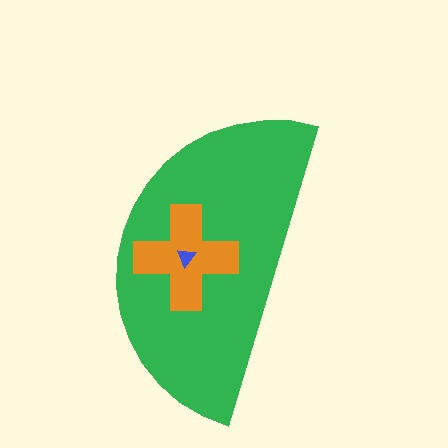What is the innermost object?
The blue triangle.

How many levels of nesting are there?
3.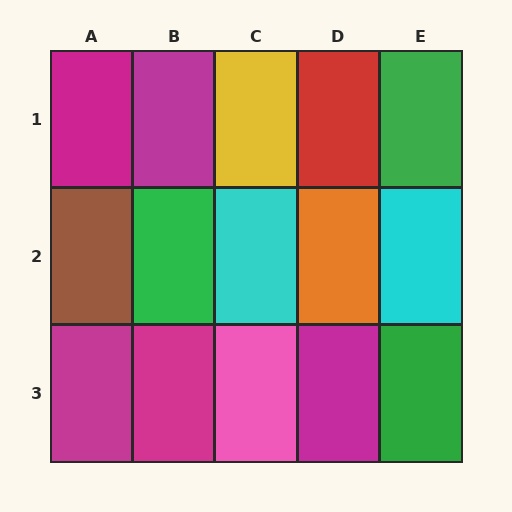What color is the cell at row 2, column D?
Orange.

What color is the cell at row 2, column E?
Cyan.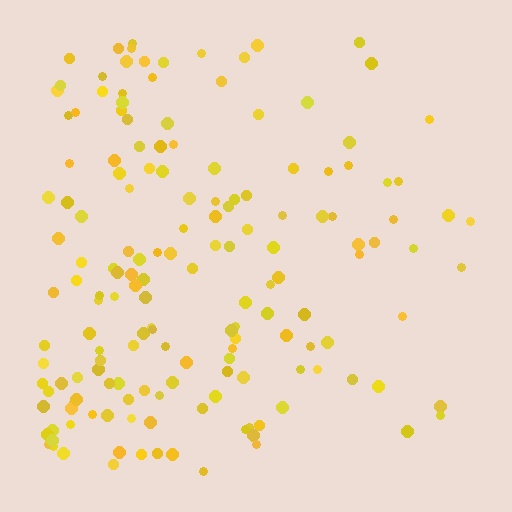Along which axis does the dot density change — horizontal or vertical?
Horizontal.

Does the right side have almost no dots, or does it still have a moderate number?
Still a moderate number, just noticeably fewer than the left.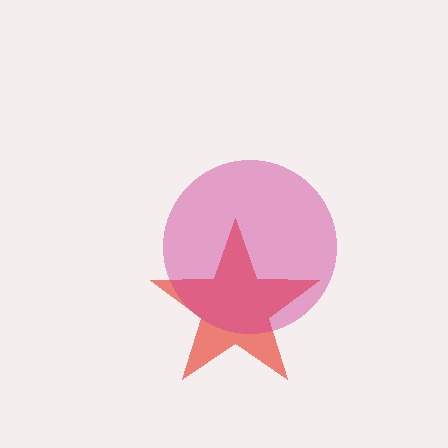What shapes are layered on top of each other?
The layered shapes are: a red star, a magenta circle.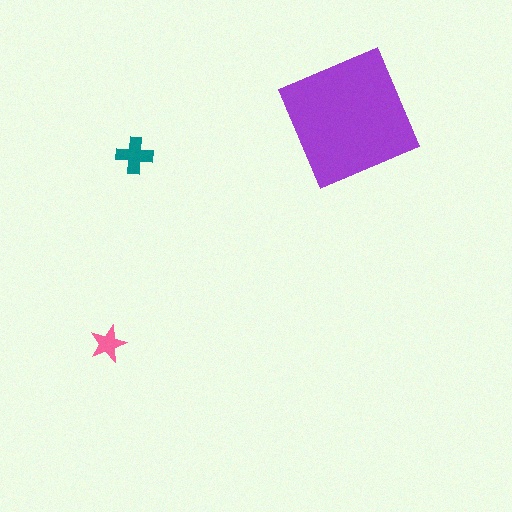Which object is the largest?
The purple square.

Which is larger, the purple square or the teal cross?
The purple square.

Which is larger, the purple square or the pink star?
The purple square.